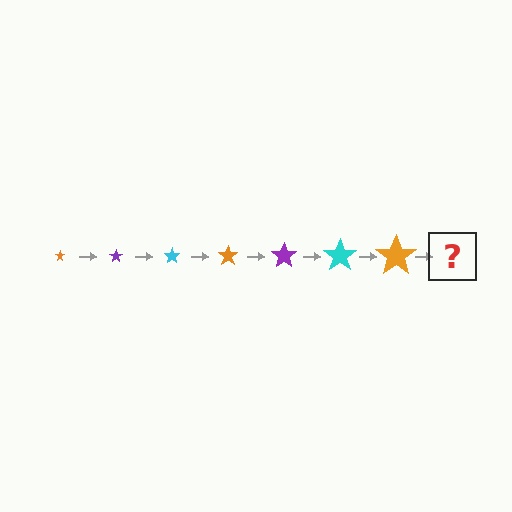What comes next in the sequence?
The next element should be a purple star, larger than the previous one.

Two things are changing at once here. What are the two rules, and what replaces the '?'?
The two rules are that the star grows larger each step and the color cycles through orange, purple, and cyan. The '?' should be a purple star, larger than the previous one.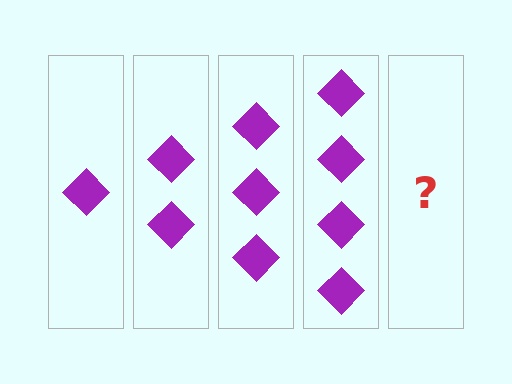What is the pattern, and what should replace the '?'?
The pattern is that each step adds one more diamond. The '?' should be 5 diamonds.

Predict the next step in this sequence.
The next step is 5 diamonds.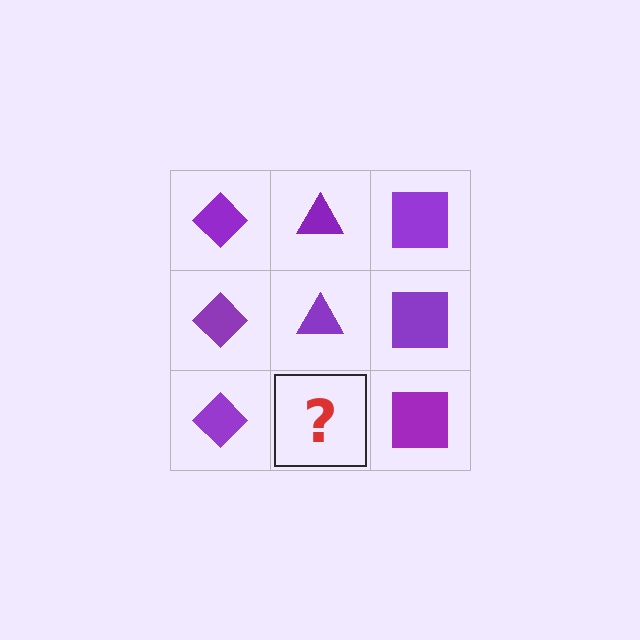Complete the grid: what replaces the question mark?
The question mark should be replaced with a purple triangle.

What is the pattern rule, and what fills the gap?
The rule is that each column has a consistent shape. The gap should be filled with a purple triangle.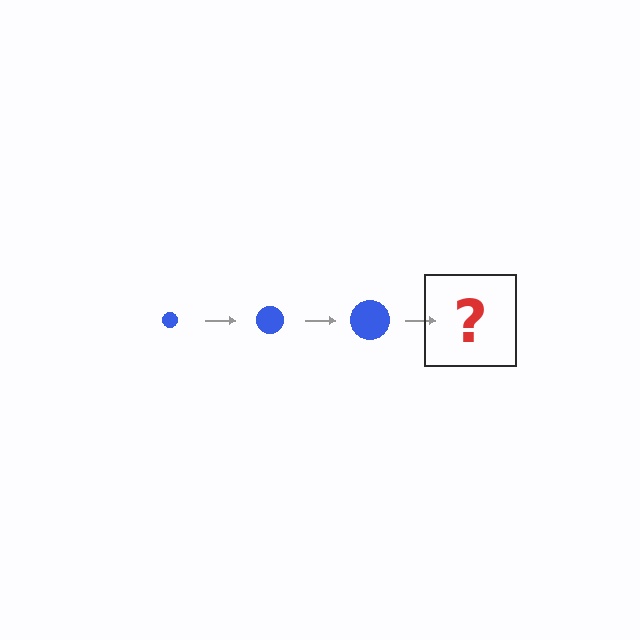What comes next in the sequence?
The next element should be a blue circle, larger than the previous one.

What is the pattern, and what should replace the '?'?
The pattern is that the circle gets progressively larger each step. The '?' should be a blue circle, larger than the previous one.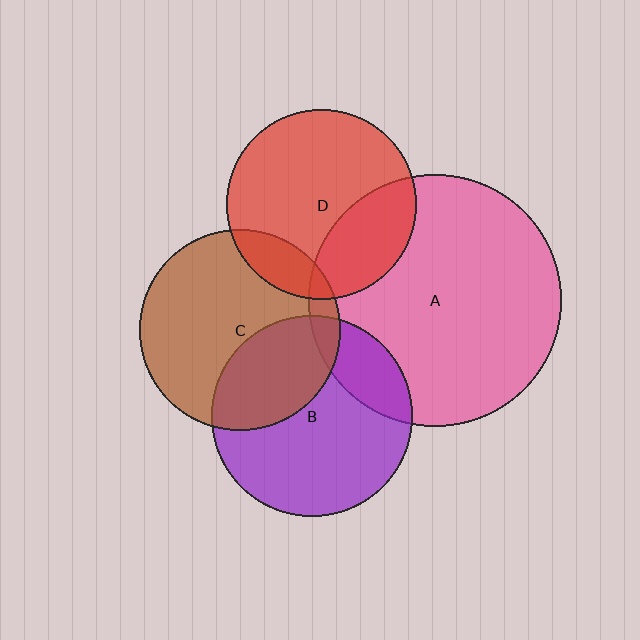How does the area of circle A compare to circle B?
Approximately 1.6 times.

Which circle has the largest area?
Circle A (pink).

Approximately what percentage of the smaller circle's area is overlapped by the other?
Approximately 20%.